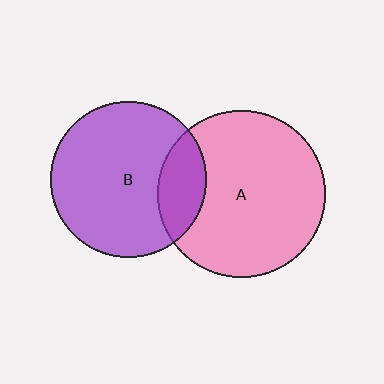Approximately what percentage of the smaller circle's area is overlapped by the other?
Approximately 20%.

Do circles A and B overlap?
Yes.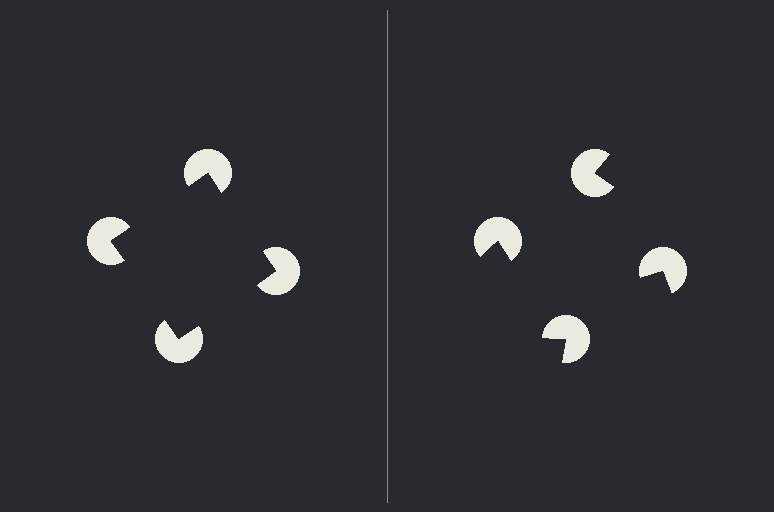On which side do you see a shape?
An illusory square appears on the left side. On the right side the wedge cuts are rotated, so no coherent shape forms.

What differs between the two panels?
The pac-man discs are positioned identically on both sides; only the wedge orientations differ. On the left they align to a square; on the right they are misaligned.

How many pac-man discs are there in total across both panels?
8 — 4 on each side.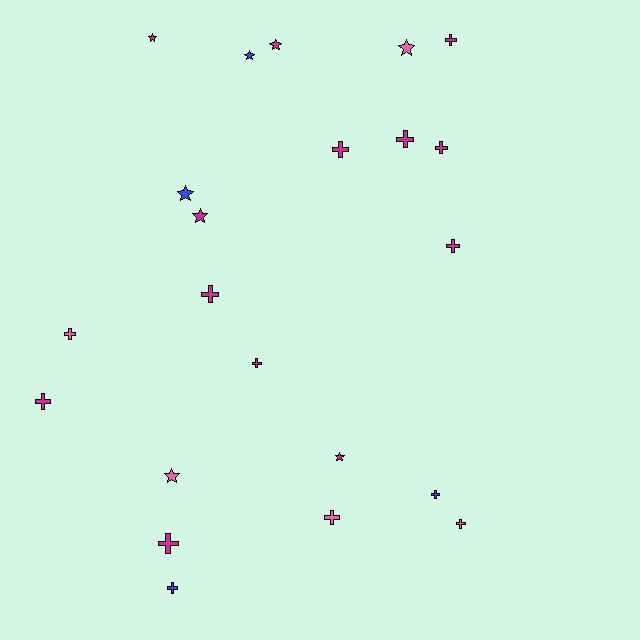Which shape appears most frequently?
Cross, with 14 objects.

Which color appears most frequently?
Magenta, with 13 objects.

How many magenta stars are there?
There are 4 magenta stars.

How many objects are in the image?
There are 22 objects.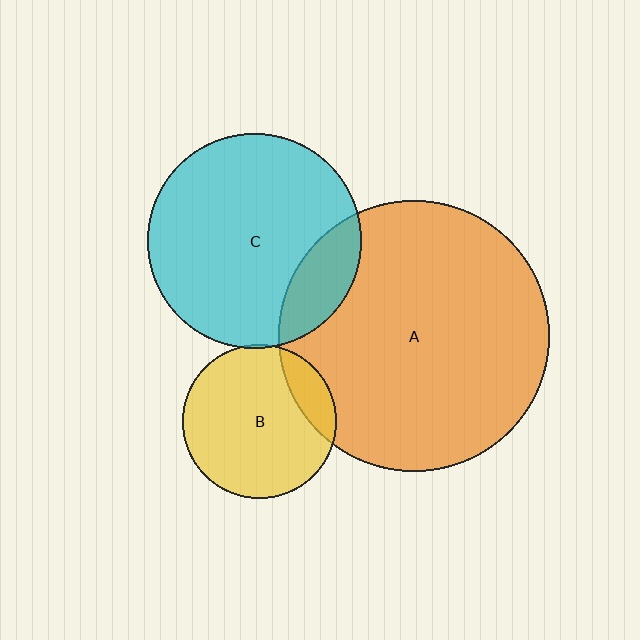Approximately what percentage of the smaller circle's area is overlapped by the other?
Approximately 15%.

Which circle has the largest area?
Circle A (orange).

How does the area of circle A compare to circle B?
Approximately 3.1 times.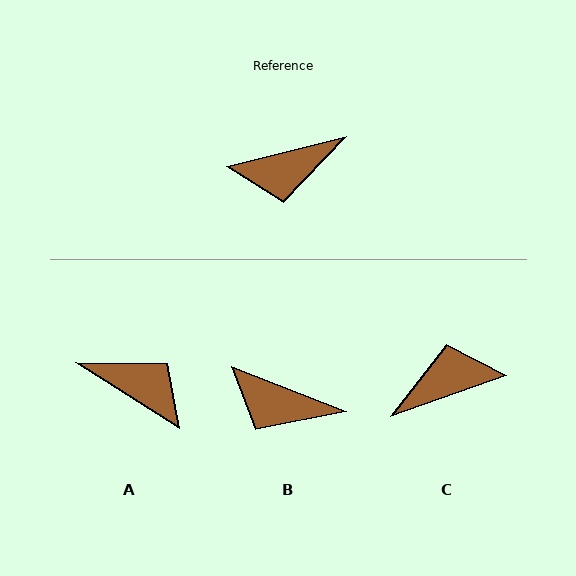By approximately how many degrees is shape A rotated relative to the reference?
Approximately 134 degrees counter-clockwise.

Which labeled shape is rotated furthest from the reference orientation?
C, about 174 degrees away.